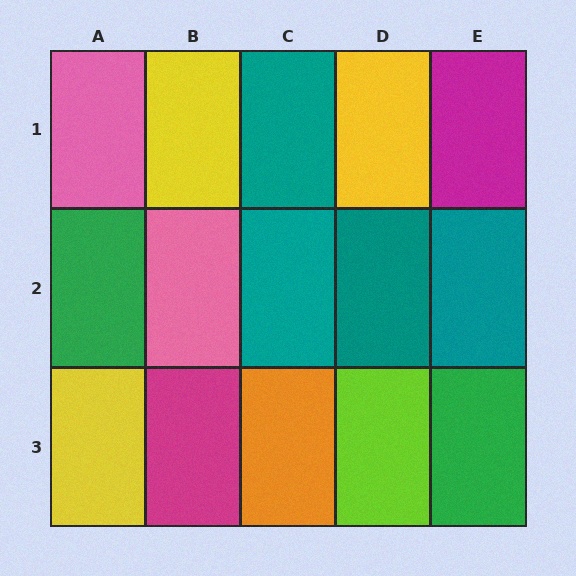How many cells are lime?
1 cell is lime.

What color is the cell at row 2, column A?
Green.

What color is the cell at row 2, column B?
Pink.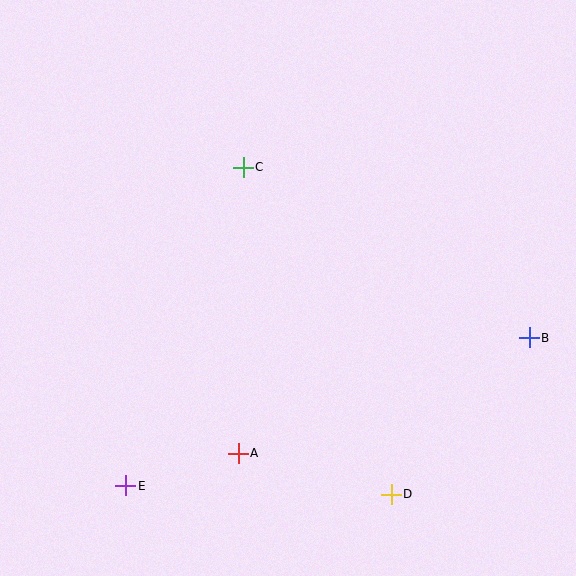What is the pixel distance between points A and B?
The distance between A and B is 314 pixels.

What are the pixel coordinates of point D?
Point D is at (392, 494).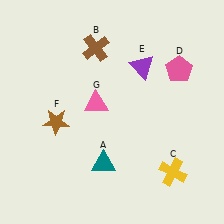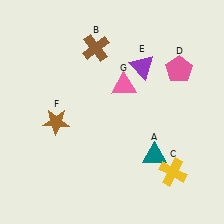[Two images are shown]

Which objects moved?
The objects that moved are: the teal triangle (A), the pink triangle (G).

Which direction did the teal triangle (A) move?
The teal triangle (A) moved right.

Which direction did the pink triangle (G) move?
The pink triangle (G) moved right.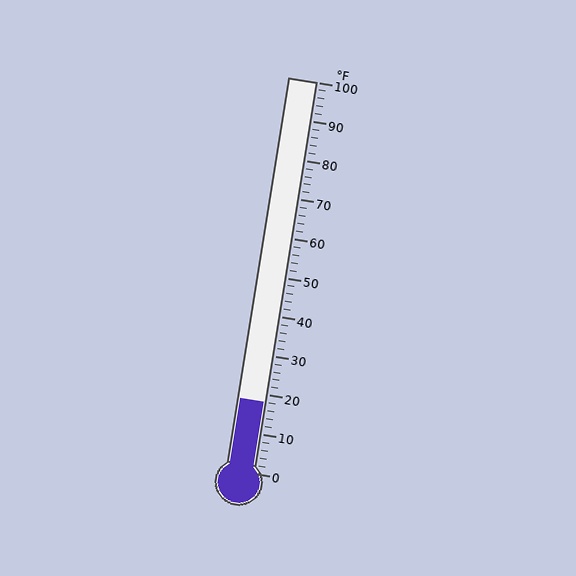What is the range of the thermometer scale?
The thermometer scale ranges from 0°F to 100°F.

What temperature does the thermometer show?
The thermometer shows approximately 18°F.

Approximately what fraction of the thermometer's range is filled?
The thermometer is filled to approximately 20% of its range.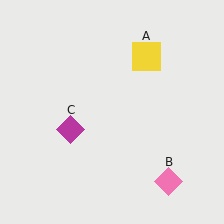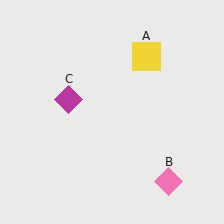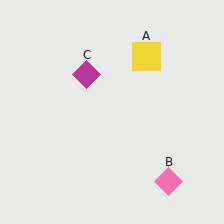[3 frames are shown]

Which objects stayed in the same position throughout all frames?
Yellow square (object A) and pink diamond (object B) remained stationary.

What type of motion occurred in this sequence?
The magenta diamond (object C) rotated clockwise around the center of the scene.